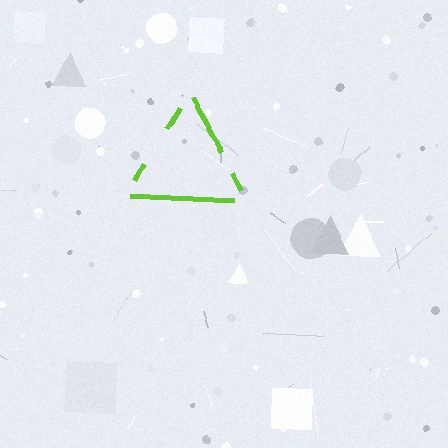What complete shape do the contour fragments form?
The contour fragments form a triangle.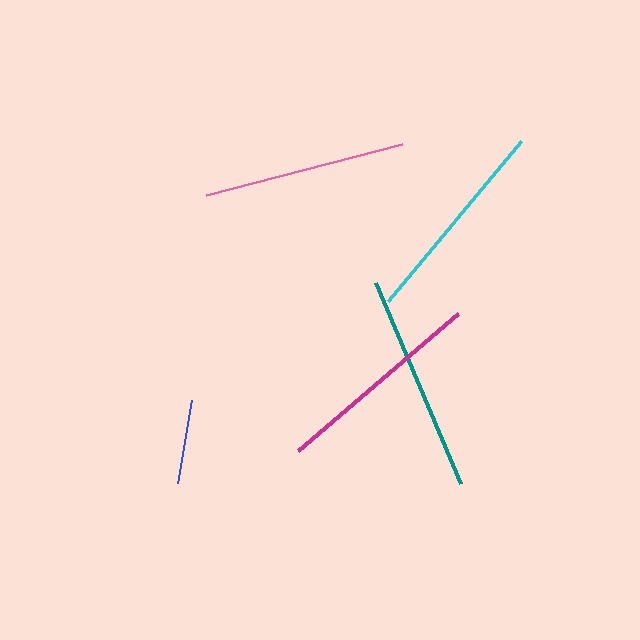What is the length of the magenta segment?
The magenta segment is approximately 211 pixels long.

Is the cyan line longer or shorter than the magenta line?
The magenta line is longer than the cyan line.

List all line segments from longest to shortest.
From longest to shortest: teal, magenta, cyan, pink, blue.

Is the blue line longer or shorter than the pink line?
The pink line is longer than the blue line.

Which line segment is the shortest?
The blue line is the shortest at approximately 84 pixels.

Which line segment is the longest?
The teal line is the longest at approximately 218 pixels.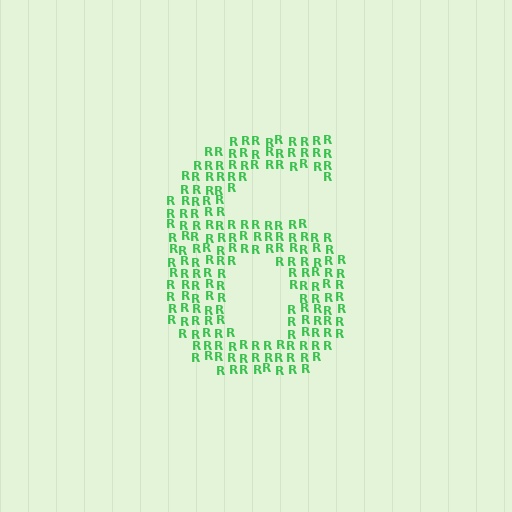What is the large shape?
The large shape is the digit 6.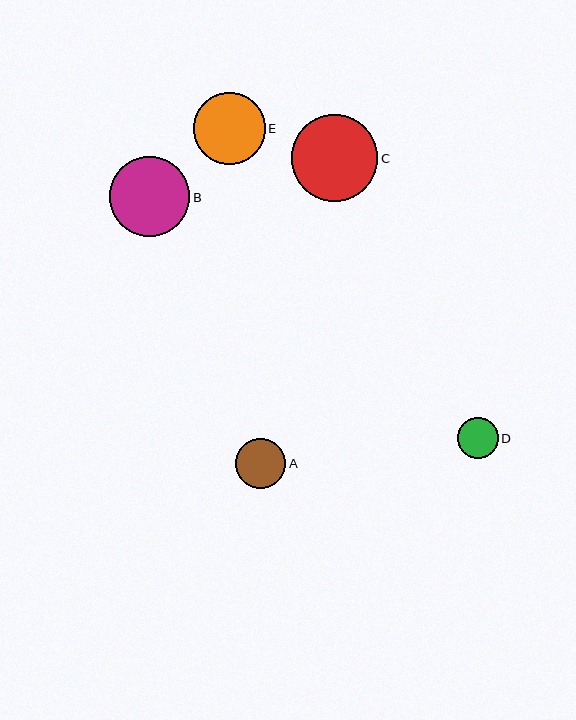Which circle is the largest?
Circle C is the largest with a size of approximately 87 pixels.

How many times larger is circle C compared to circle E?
Circle C is approximately 1.2 times the size of circle E.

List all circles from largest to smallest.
From largest to smallest: C, B, E, A, D.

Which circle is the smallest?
Circle D is the smallest with a size of approximately 41 pixels.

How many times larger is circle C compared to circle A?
Circle C is approximately 1.7 times the size of circle A.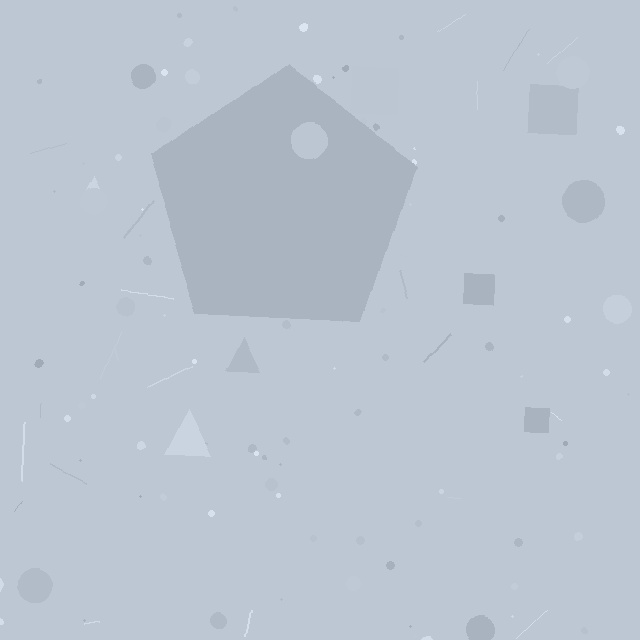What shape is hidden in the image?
A pentagon is hidden in the image.